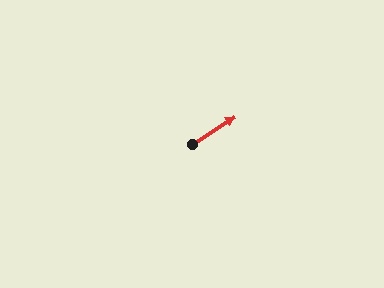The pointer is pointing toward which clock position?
Roughly 2 o'clock.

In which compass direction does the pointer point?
Northeast.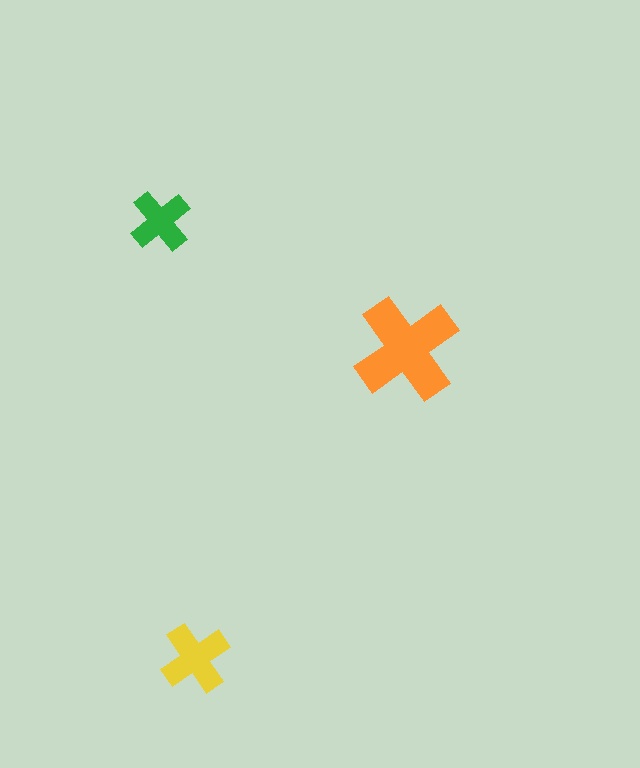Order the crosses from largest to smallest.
the orange one, the yellow one, the green one.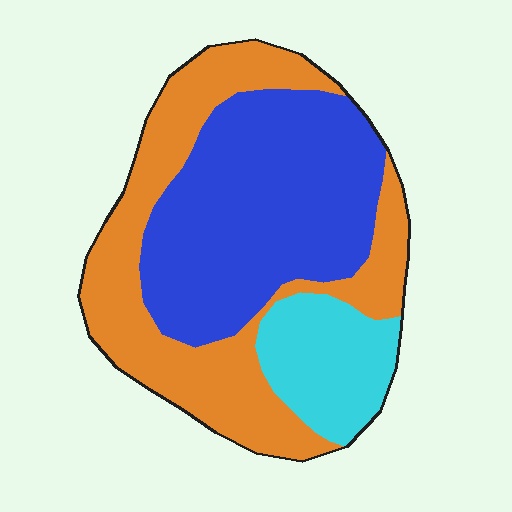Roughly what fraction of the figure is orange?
Orange takes up about two fifths (2/5) of the figure.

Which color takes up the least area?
Cyan, at roughly 15%.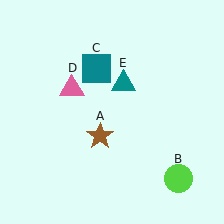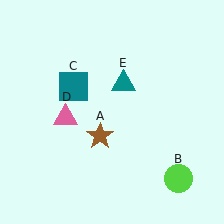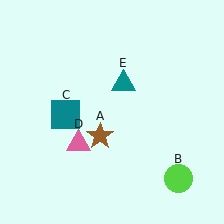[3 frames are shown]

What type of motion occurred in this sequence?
The teal square (object C), pink triangle (object D) rotated counterclockwise around the center of the scene.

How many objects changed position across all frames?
2 objects changed position: teal square (object C), pink triangle (object D).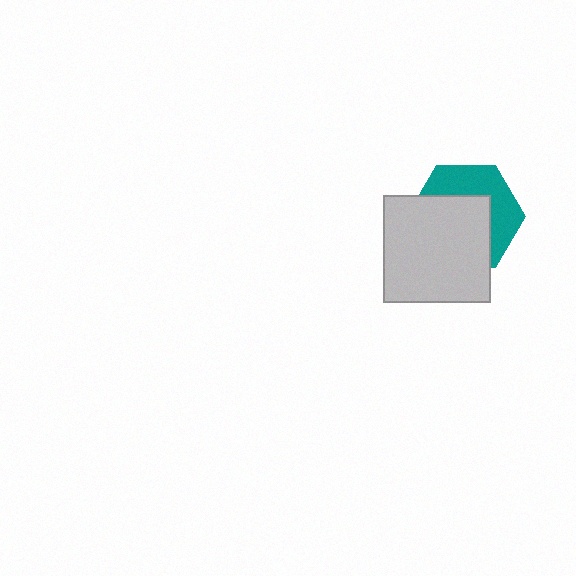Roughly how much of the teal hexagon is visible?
A small part of it is visible (roughly 43%).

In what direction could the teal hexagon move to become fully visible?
The teal hexagon could move toward the upper-right. That would shift it out from behind the light gray square entirely.